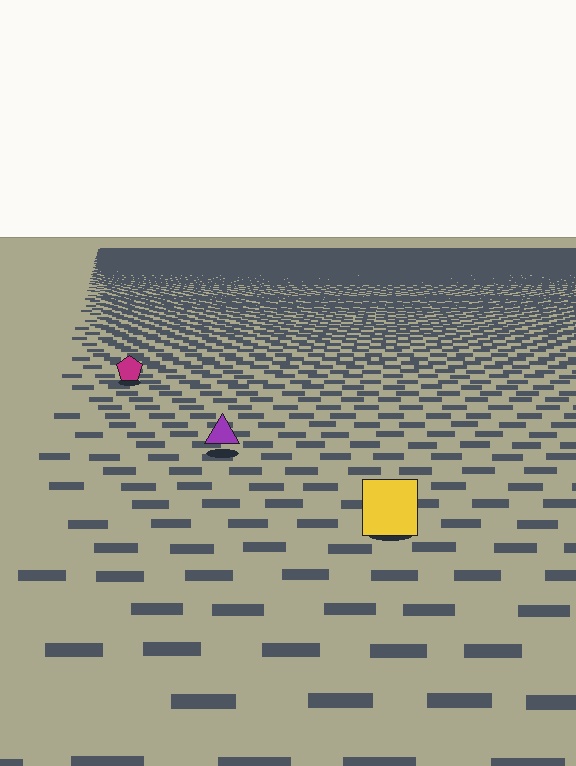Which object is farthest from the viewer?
The magenta pentagon is farthest from the viewer. It appears smaller and the ground texture around it is denser.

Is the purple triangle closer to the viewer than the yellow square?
No. The yellow square is closer — you can tell from the texture gradient: the ground texture is coarser near it.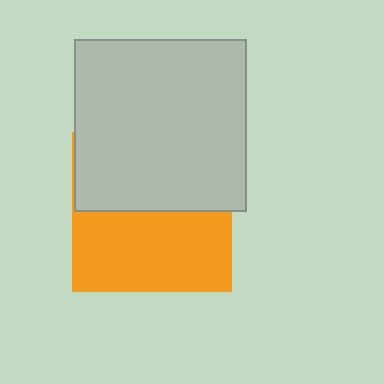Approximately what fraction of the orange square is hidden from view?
Roughly 49% of the orange square is hidden behind the light gray square.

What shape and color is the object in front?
The object in front is a light gray square.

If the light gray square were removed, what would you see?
You would see the complete orange square.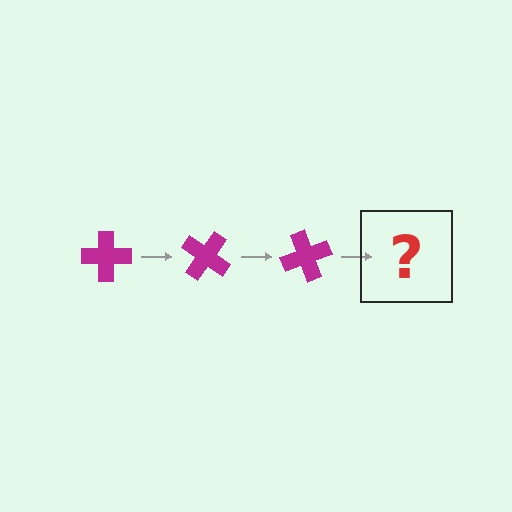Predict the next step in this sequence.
The next step is a magenta cross rotated 105 degrees.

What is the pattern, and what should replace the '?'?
The pattern is that the cross rotates 35 degrees each step. The '?' should be a magenta cross rotated 105 degrees.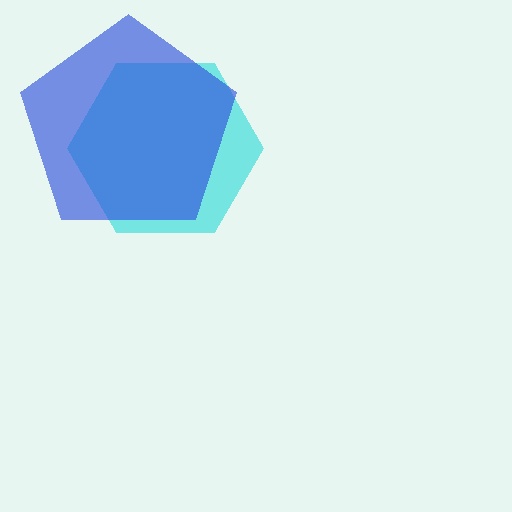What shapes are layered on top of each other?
The layered shapes are: a cyan hexagon, a blue pentagon.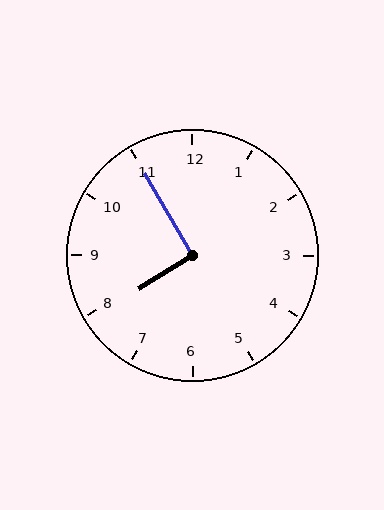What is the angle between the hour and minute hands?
Approximately 92 degrees.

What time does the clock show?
7:55.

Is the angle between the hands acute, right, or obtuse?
It is right.